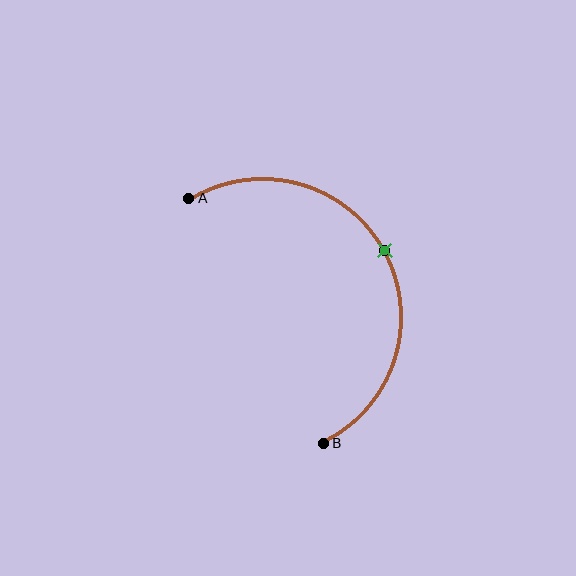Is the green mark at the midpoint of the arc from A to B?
Yes. The green mark lies on the arc at equal arc-length from both A and B — it is the arc midpoint.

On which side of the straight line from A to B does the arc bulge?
The arc bulges to the right of the straight line connecting A and B.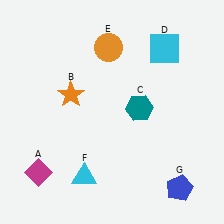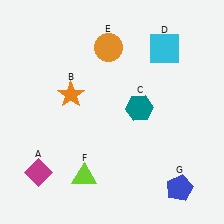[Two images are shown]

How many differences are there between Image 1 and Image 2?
There is 1 difference between the two images.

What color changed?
The triangle (F) changed from cyan in Image 1 to lime in Image 2.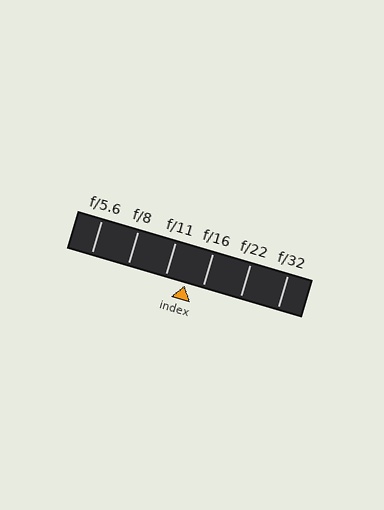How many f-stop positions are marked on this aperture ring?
There are 6 f-stop positions marked.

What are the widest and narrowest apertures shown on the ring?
The widest aperture shown is f/5.6 and the narrowest is f/32.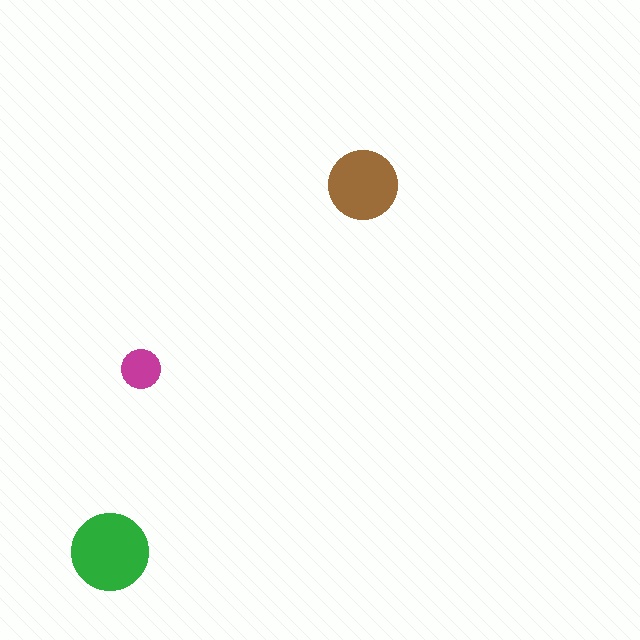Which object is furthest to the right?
The brown circle is rightmost.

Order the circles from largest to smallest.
the green one, the brown one, the magenta one.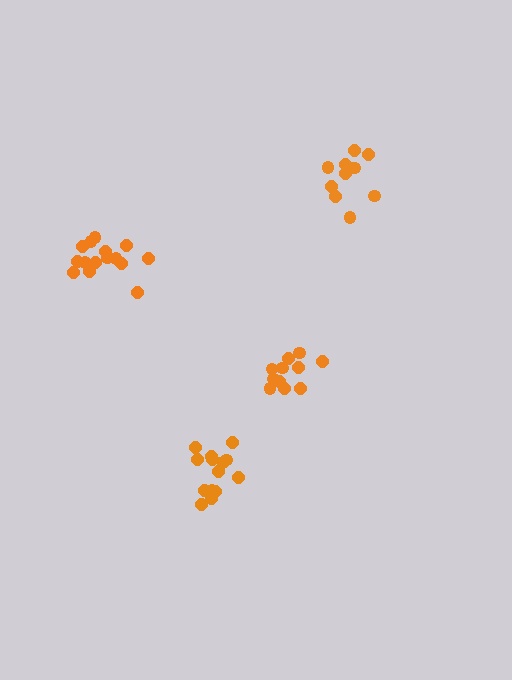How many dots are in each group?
Group 1: 10 dots, Group 2: 11 dots, Group 3: 15 dots, Group 4: 14 dots (50 total).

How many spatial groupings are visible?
There are 4 spatial groupings.